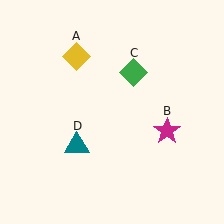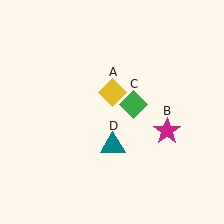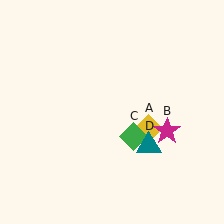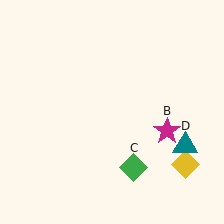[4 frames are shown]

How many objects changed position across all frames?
3 objects changed position: yellow diamond (object A), green diamond (object C), teal triangle (object D).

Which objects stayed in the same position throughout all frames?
Magenta star (object B) remained stationary.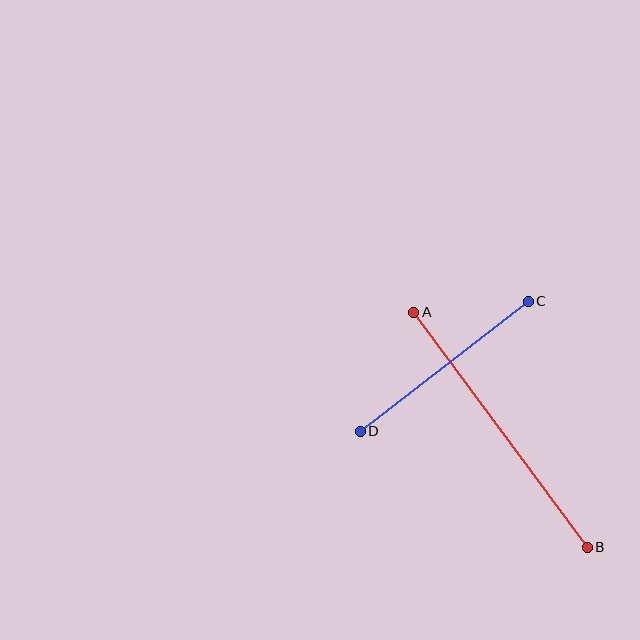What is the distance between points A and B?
The distance is approximately 292 pixels.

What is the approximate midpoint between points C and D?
The midpoint is at approximately (444, 366) pixels.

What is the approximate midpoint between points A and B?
The midpoint is at approximately (501, 430) pixels.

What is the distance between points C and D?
The distance is approximately 212 pixels.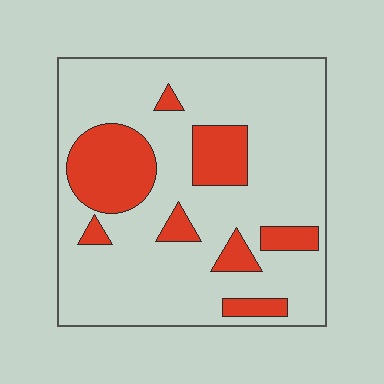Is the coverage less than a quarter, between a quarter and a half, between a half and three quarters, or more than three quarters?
Less than a quarter.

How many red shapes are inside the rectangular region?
8.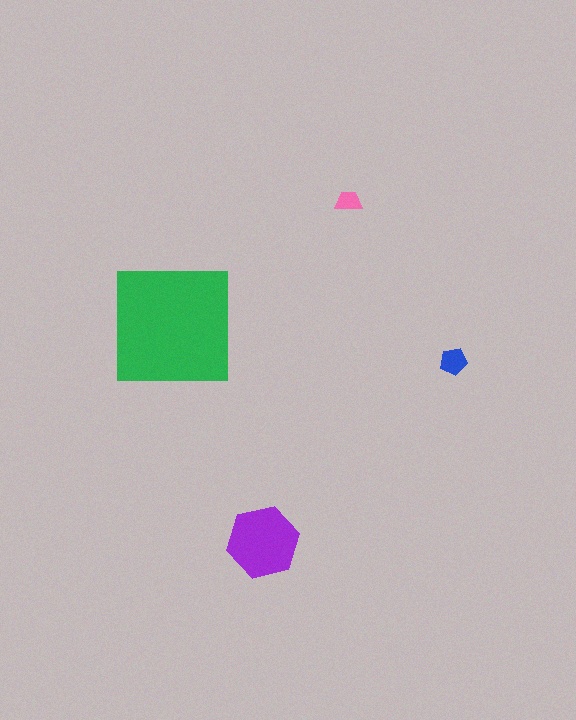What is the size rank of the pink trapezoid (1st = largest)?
4th.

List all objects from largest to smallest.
The green square, the purple hexagon, the blue pentagon, the pink trapezoid.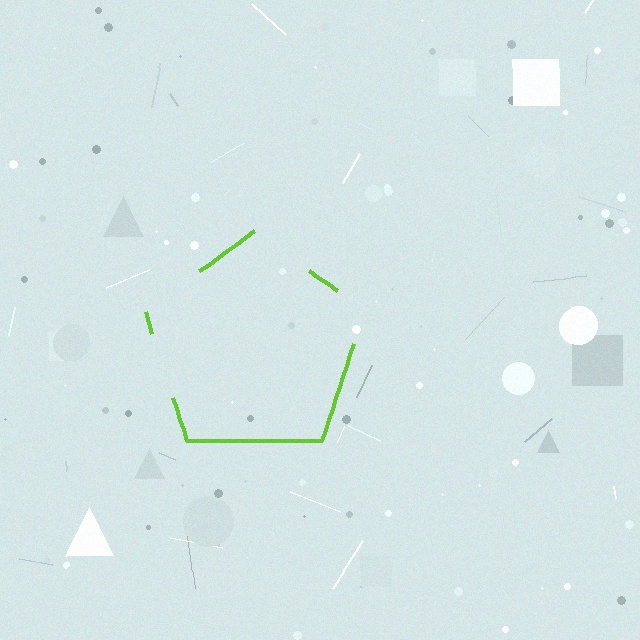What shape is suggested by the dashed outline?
The dashed outline suggests a pentagon.